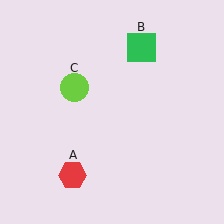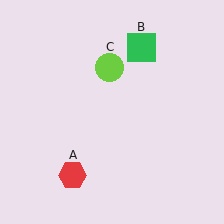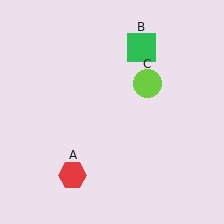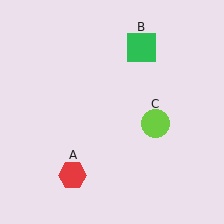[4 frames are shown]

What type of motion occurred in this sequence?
The lime circle (object C) rotated clockwise around the center of the scene.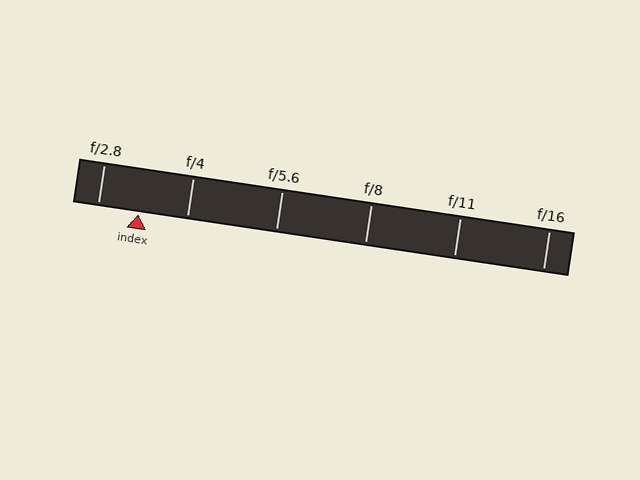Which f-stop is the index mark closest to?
The index mark is closest to f/2.8.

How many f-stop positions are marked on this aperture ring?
There are 6 f-stop positions marked.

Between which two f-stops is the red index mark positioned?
The index mark is between f/2.8 and f/4.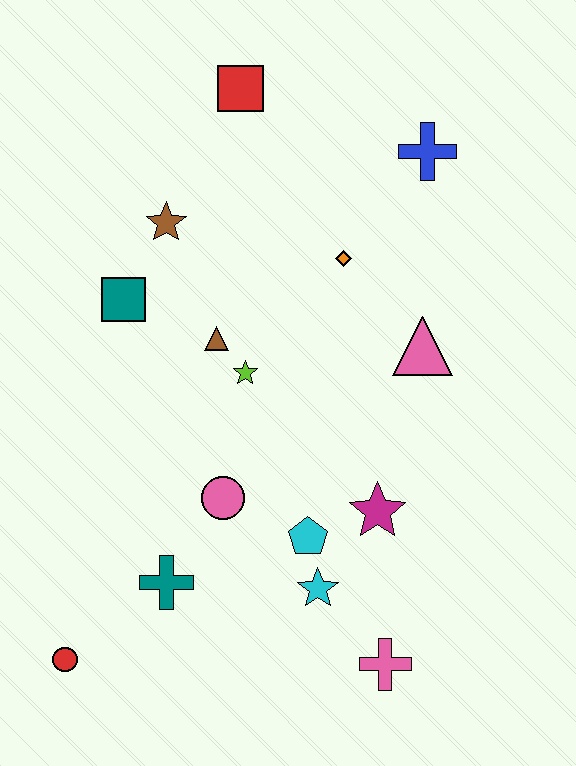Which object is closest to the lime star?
The brown triangle is closest to the lime star.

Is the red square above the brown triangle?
Yes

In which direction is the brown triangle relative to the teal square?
The brown triangle is to the right of the teal square.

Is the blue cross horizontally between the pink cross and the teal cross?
No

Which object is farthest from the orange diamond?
The red circle is farthest from the orange diamond.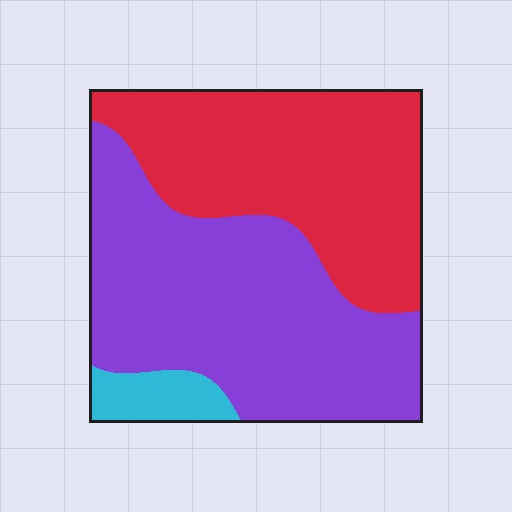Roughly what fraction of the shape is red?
Red takes up about two fifths (2/5) of the shape.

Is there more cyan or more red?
Red.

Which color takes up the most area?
Purple, at roughly 50%.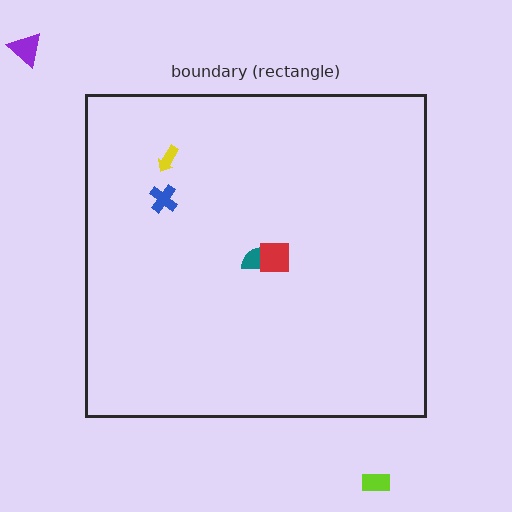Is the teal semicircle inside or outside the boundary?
Inside.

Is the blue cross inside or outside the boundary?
Inside.